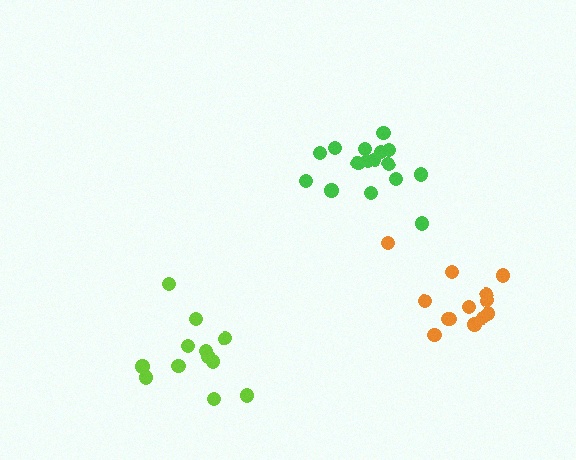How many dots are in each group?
Group 1: 12 dots, Group 2: 13 dots, Group 3: 16 dots (41 total).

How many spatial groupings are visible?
There are 3 spatial groupings.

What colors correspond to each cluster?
The clusters are colored: lime, orange, green.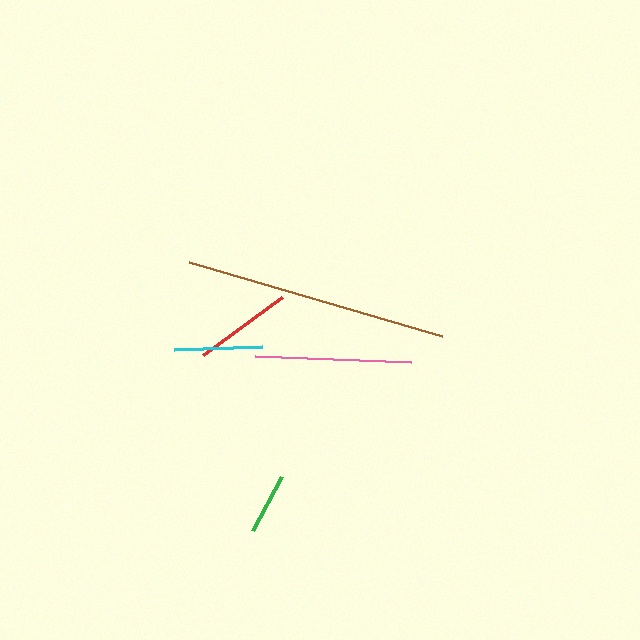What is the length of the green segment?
The green segment is approximately 61 pixels long.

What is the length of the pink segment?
The pink segment is approximately 156 pixels long.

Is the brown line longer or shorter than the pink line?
The brown line is longer than the pink line.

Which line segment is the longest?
The brown line is the longest at approximately 264 pixels.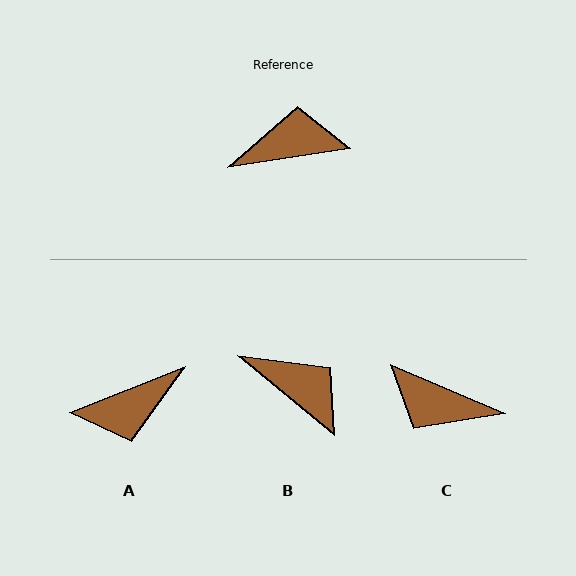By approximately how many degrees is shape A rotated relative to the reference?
Approximately 167 degrees clockwise.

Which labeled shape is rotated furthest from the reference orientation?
A, about 167 degrees away.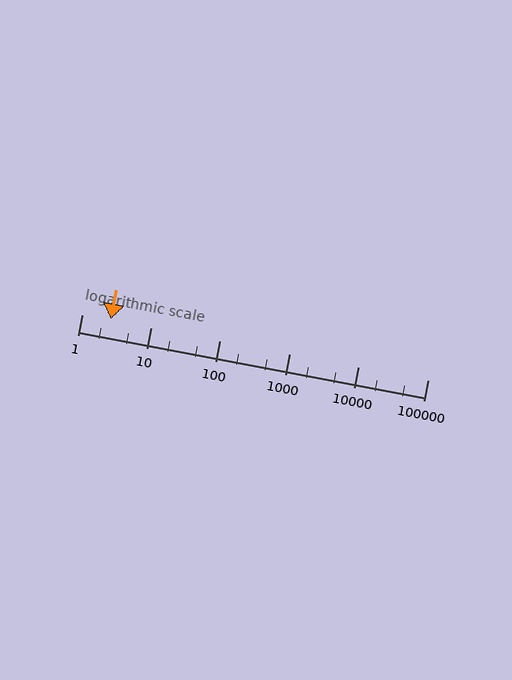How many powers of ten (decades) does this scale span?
The scale spans 5 decades, from 1 to 100000.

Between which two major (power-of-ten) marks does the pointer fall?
The pointer is between 1 and 10.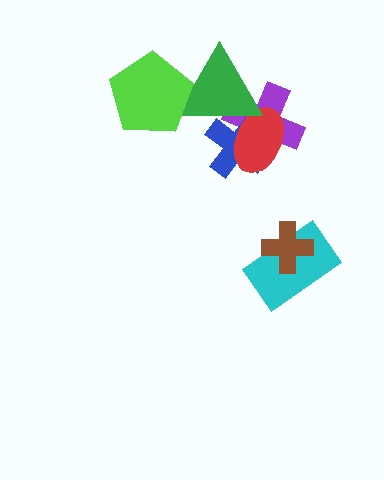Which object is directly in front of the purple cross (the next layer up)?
The blue cross is directly in front of the purple cross.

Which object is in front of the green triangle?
The lime pentagon is in front of the green triangle.